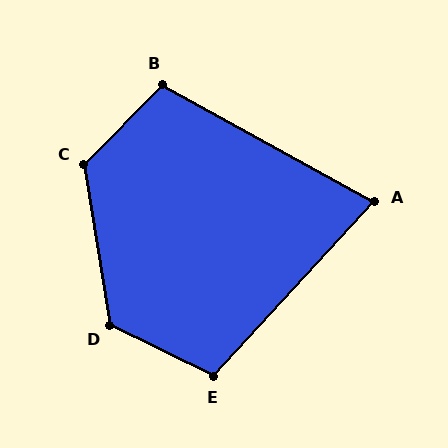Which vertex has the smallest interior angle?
A, at approximately 76 degrees.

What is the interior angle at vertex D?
Approximately 125 degrees (obtuse).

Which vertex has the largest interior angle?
C, at approximately 126 degrees.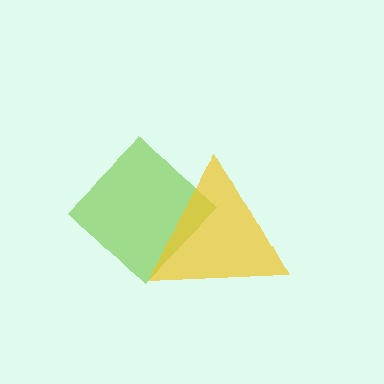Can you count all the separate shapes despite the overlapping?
Yes, there are 2 separate shapes.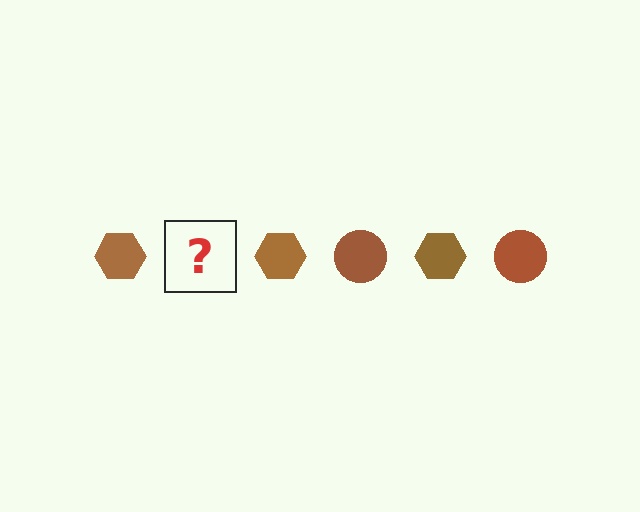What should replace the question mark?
The question mark should be replaced with a brown circle.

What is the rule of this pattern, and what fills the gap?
The rule is that the pattern cycles through hexagon, circle shapes in brown. The gap should be filled with a brown circle.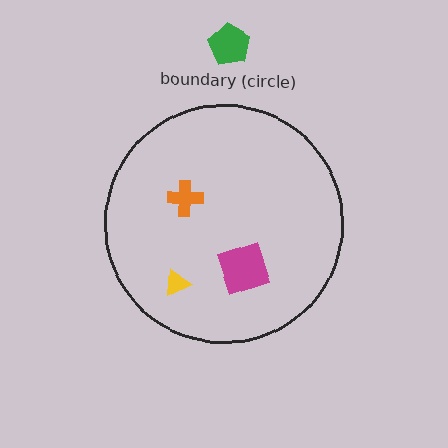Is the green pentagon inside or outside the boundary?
Outside.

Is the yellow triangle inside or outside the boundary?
Inside.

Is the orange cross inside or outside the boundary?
Inside.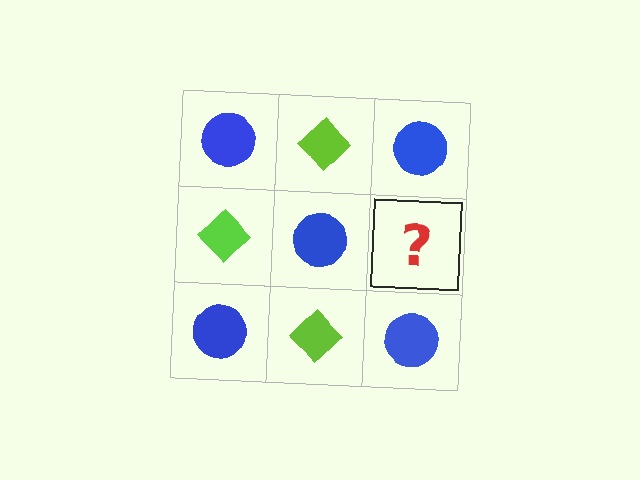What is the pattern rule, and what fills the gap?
The rule is that it alternates blue circle and lime diamond in a checkerboard pattern. The gap should be filled with a lime diamond.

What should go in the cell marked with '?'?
The missing cell should contain a lime diamond.